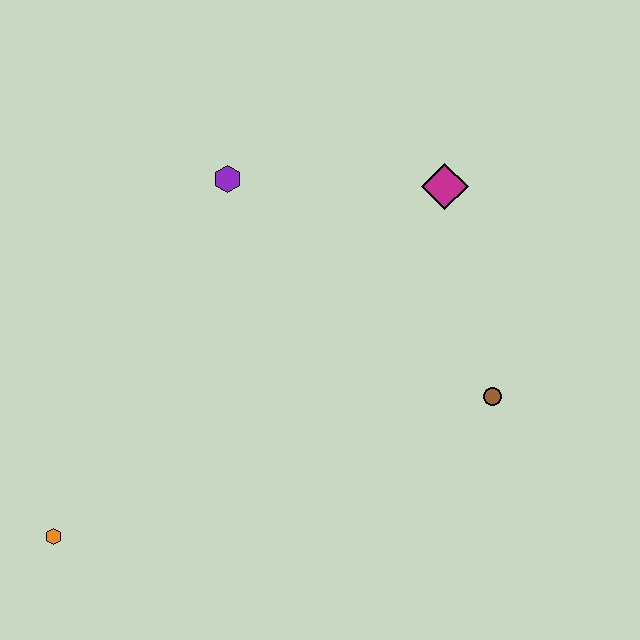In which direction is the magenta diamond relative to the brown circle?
The magenta diamond is above the brown circle.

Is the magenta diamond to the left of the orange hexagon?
No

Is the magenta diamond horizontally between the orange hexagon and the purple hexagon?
No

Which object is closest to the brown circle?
The magenta diamond is closest to the brown circle.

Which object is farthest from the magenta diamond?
The orange hexagon is farthest from the magenta diamond.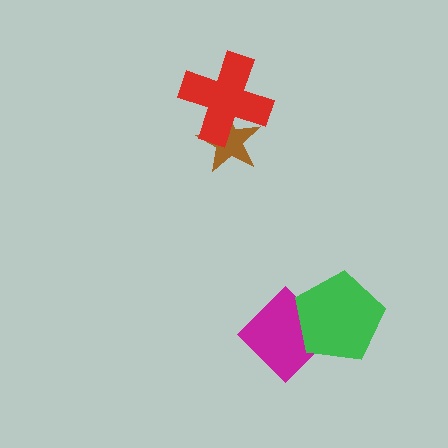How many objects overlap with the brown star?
1 object overlaps with the brown star.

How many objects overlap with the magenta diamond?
1 object overlaps with the magenta diamond.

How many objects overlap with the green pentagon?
1 object overlaps with the green pentagon.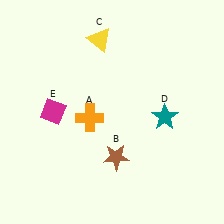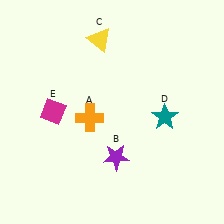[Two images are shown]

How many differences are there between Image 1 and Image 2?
There is 1 difference between the two images.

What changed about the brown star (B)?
In Image 1, B is brown. In Image 2, it changed to purple.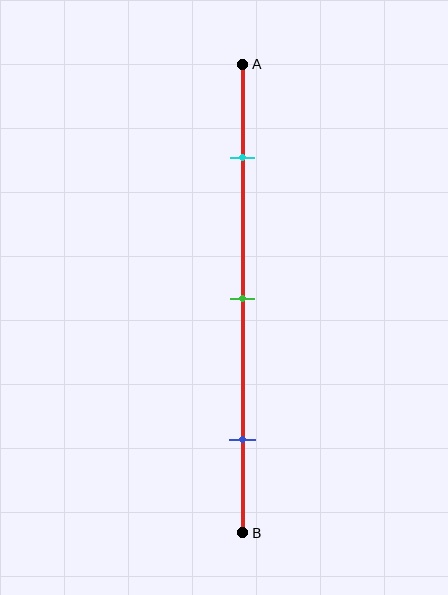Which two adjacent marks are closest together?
The cyan and green marks are the closest adjacent pair.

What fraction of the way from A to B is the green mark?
The green mark is approximately 50% (0.5) of the way from A to B.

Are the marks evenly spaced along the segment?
Yes, the marks are approximately evenly spaced.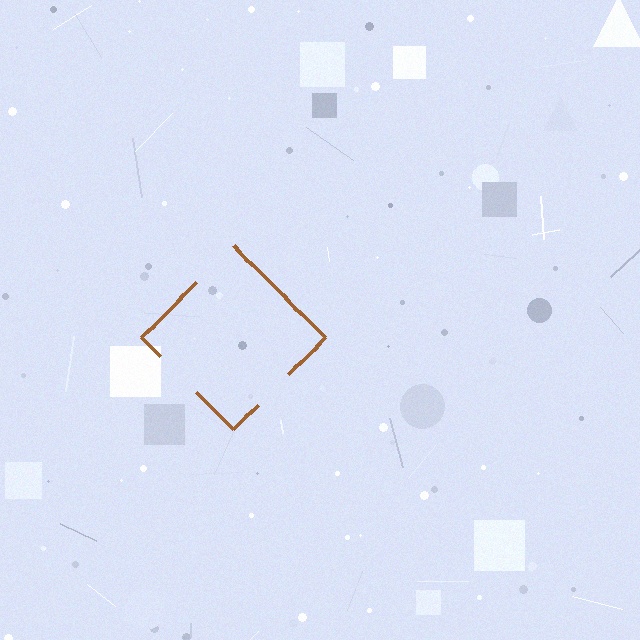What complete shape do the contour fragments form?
The contour fragments form a diamond.